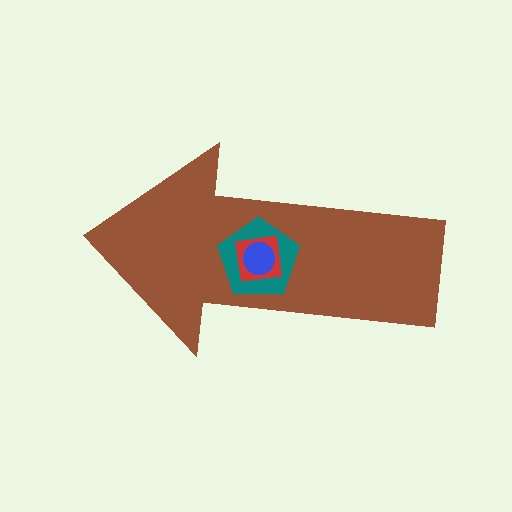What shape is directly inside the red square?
The blue circle.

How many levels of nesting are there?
4.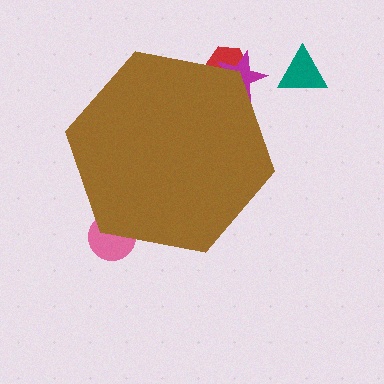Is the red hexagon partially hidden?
Yes, the red hexagon is partially hidden behind the brown hexagon.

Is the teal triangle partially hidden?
No, the teal triangle is fully visible.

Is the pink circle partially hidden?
Yes, the pink circle is partially hidden behind the brown hexagon.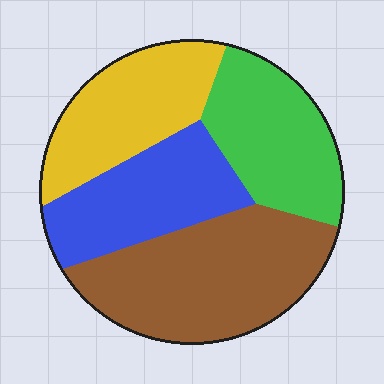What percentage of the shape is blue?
Blue covers about 20% of the shape.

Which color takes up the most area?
Brown, at roughly 35%.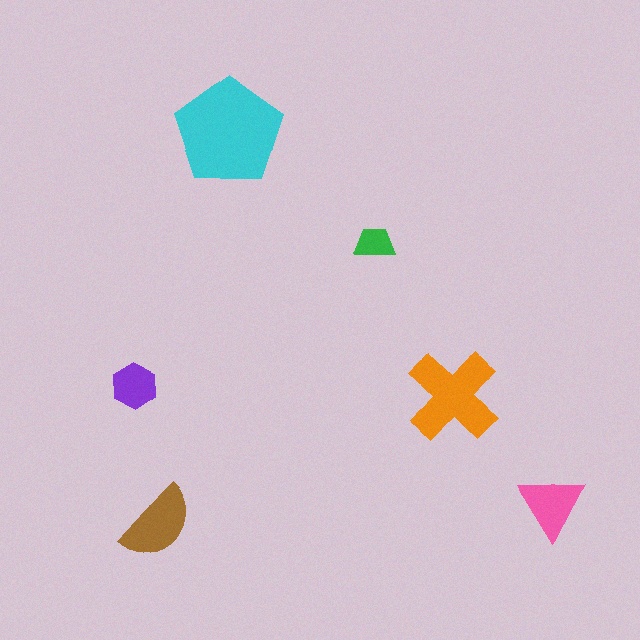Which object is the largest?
The cyan pentagon.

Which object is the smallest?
The green trapezoid.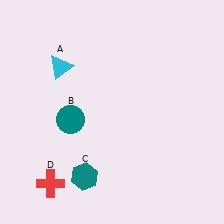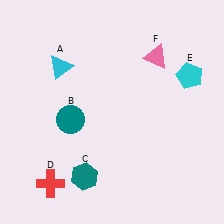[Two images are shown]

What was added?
A cyan pentagon (E), a pink triangle (F) were added in Image 2.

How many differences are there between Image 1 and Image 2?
There are 2 differences between the two images.